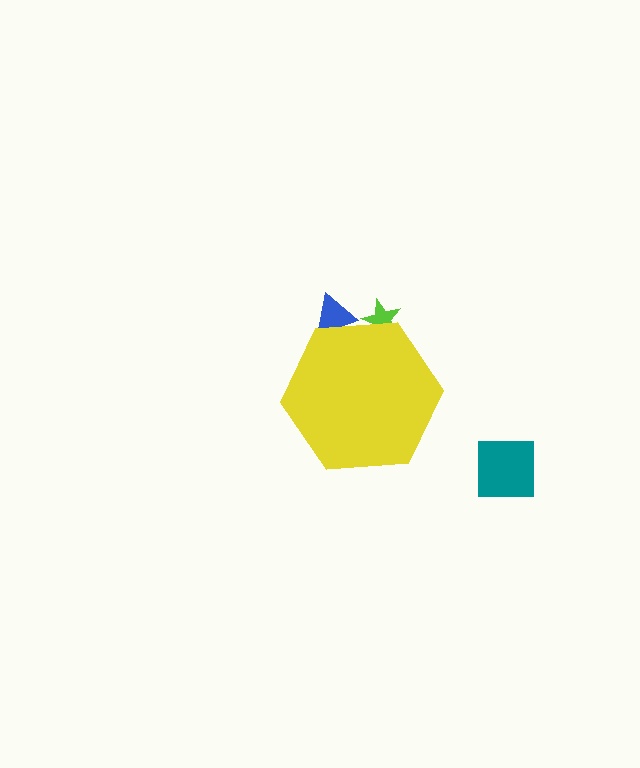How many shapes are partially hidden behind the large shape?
2 shapes are partially hidden.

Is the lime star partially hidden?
Yes, the lime star is partially hidden behind the yellow hexagon.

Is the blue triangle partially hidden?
Yes, the blue triangle is partially hidden behind the yellow hexagon.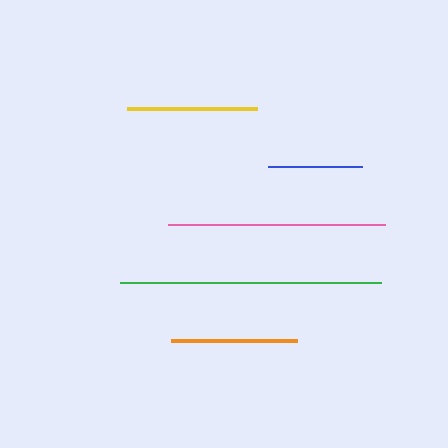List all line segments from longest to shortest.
From longest to shortest: green, pink, yellow, orange, blue.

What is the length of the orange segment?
The orange segment is approximately 126 pixels long.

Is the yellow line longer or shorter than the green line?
The green line is longer than the yellow line.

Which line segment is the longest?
The green line is the longest at approximately 261 pixels.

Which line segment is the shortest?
The blue line is the shortest at approximately 94 pixels.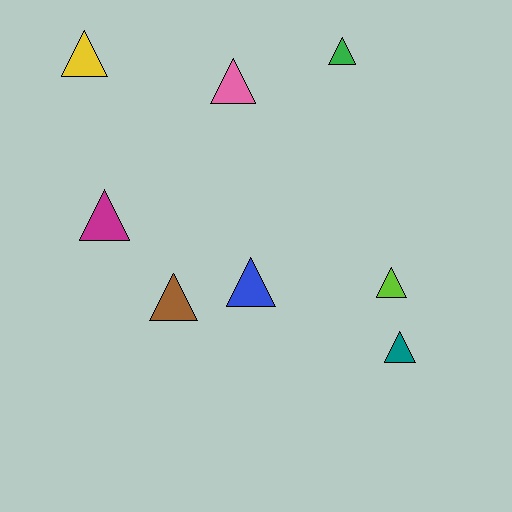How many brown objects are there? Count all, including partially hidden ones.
There is 1 brown object.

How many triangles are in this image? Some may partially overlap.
There are 8 triangles.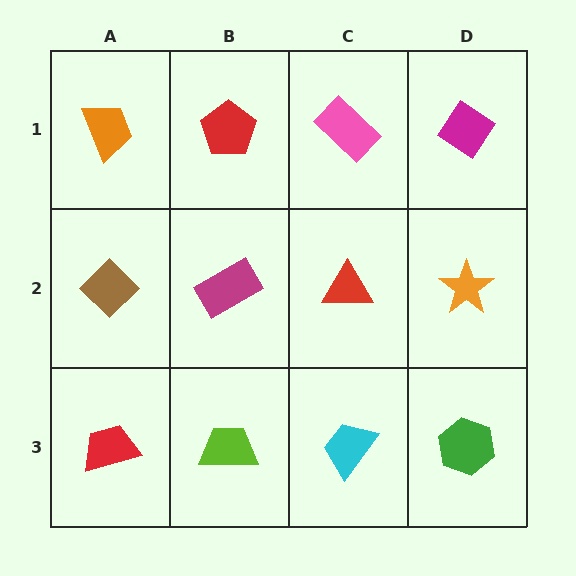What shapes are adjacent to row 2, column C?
A pink rectangle (row 1, column C), a cyan trapezoid (row 3, column C), a magenta rectangle (row 2, column B), an orange star (row 2, column D).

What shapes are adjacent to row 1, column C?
A red triangle (row 2, column C), a red pentagon (row 1, column B), a magenta diamond (row 1, column D).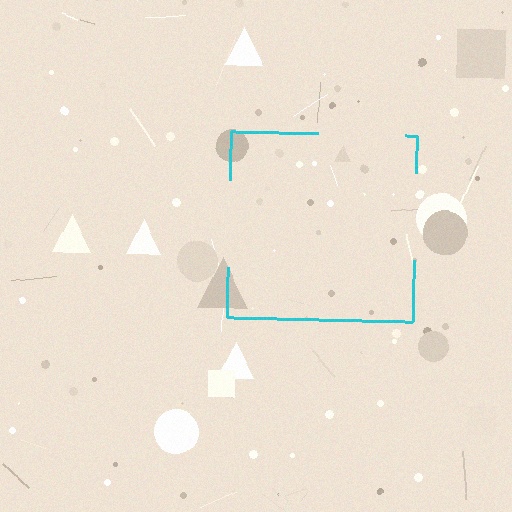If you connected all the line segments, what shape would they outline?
They would outline a square.